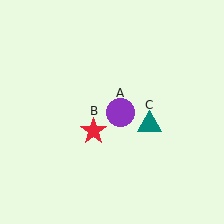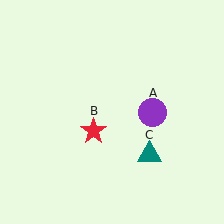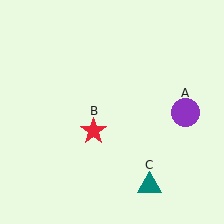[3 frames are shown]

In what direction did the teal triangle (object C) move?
The teal triangle (object C) moved down.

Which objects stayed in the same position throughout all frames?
Red star (object B) remained stationary.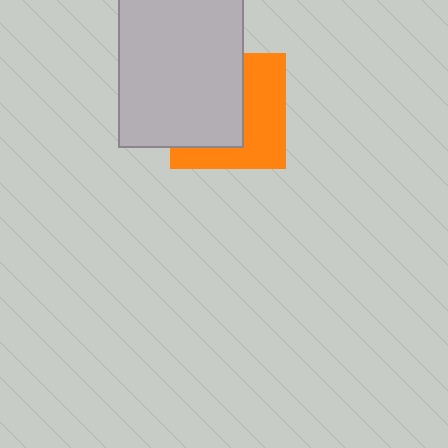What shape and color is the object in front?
The object in front is a light gray rectangle.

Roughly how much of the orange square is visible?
About half of it is visible (roughly 48%).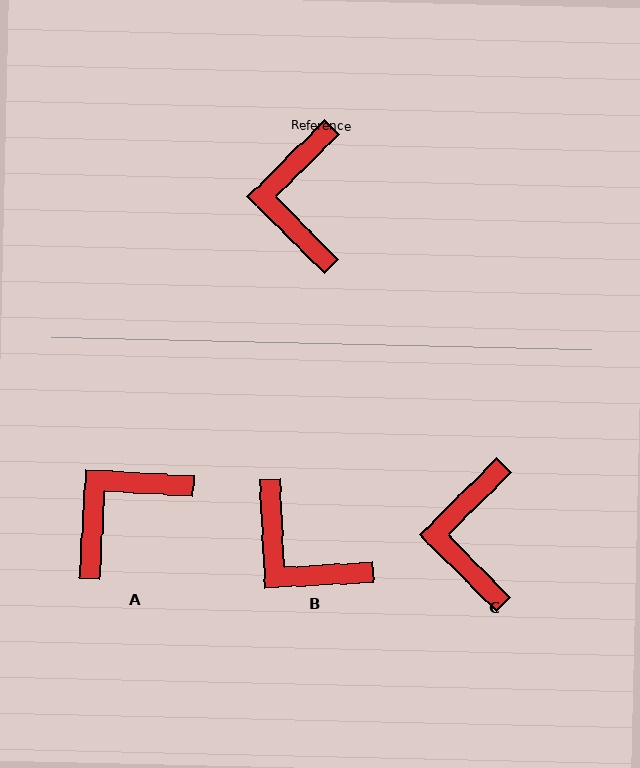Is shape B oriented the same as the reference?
No, it is off by about 49 degrees.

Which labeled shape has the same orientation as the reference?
C.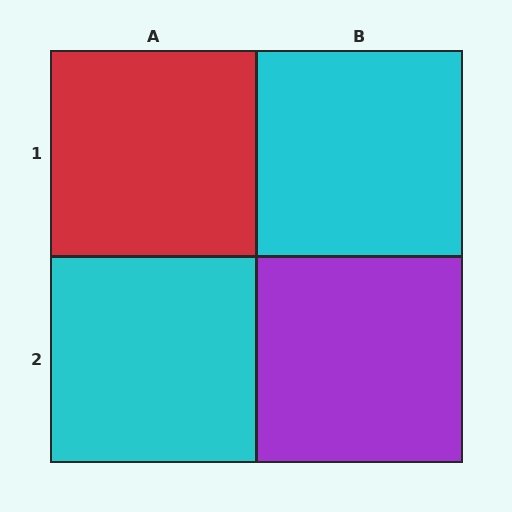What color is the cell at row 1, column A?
Red.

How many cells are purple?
1 cell is purple.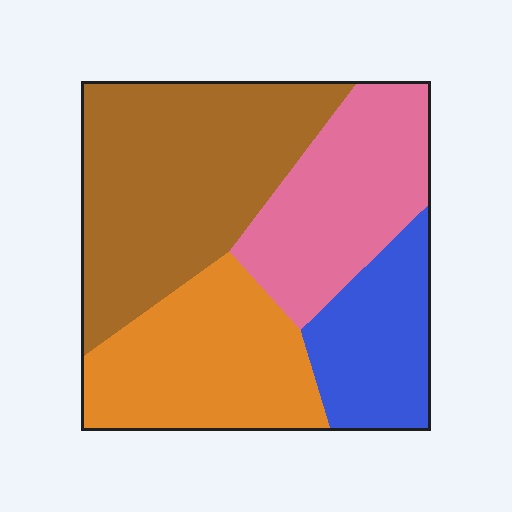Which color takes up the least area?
Blue, at roughly 15%.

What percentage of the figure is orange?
Orange covers 25% of the figure.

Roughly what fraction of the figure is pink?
Pink takes up about one quarter (1/4) of the figure.